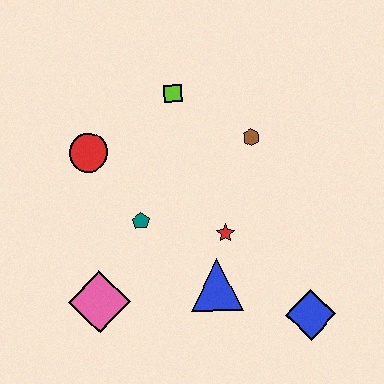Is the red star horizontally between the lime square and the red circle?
No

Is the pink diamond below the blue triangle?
Yes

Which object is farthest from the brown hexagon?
The pink diamond is farthest from the brown hexagon.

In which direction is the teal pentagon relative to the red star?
The teal pentagon is to the left of the red star.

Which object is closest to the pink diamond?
The teal pentagon is closest to the pink diamond.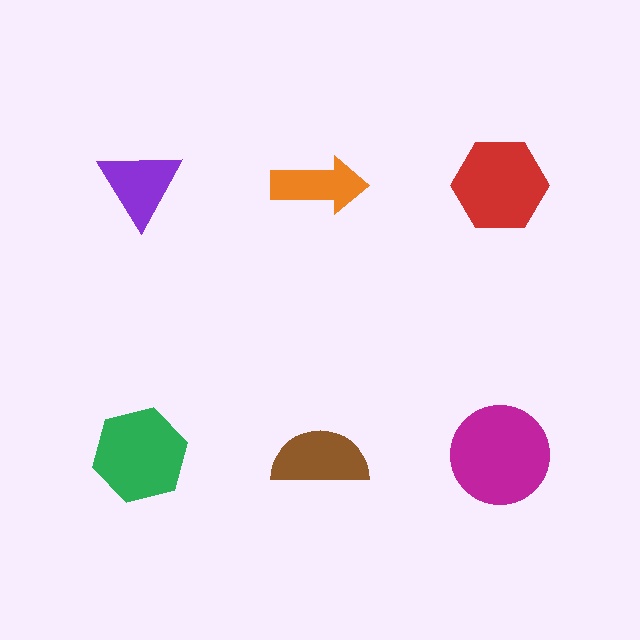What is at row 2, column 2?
A brown semicircle.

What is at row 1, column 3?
A red hexagon.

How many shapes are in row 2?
3 shapes.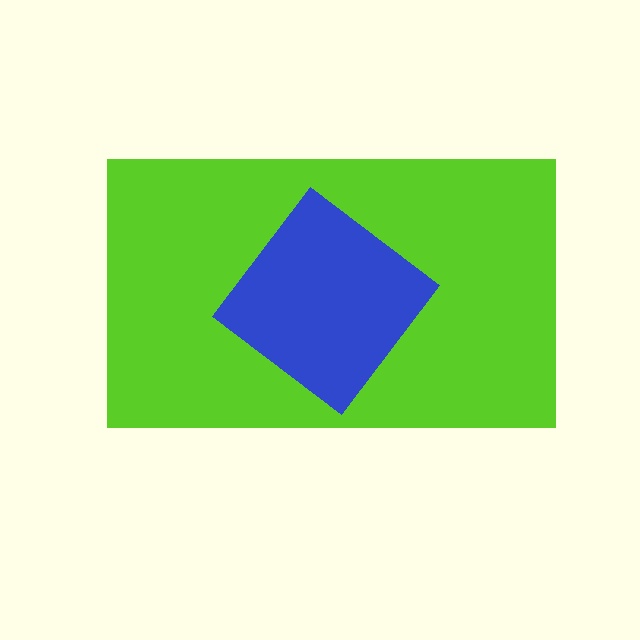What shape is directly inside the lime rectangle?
The blue diamond.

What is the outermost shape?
The lime rectangle.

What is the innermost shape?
The blue diamond.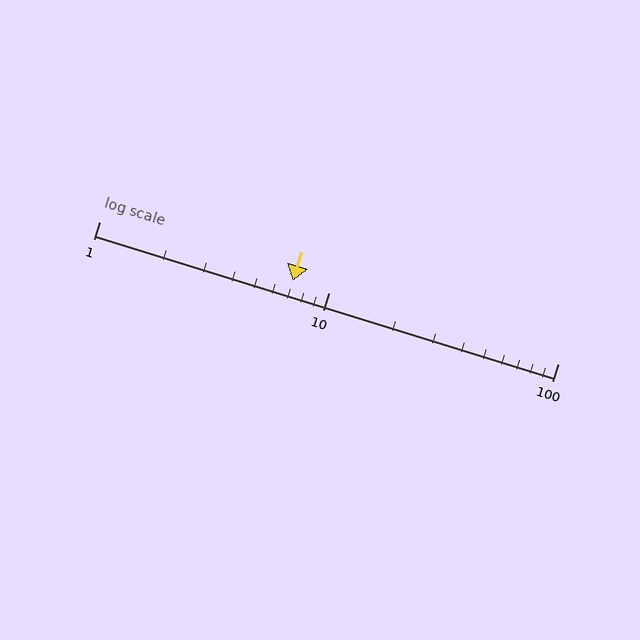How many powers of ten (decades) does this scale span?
The scale spans 2 decades, from 1 to 100.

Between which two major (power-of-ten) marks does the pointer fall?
The pointer is between 1 and 10.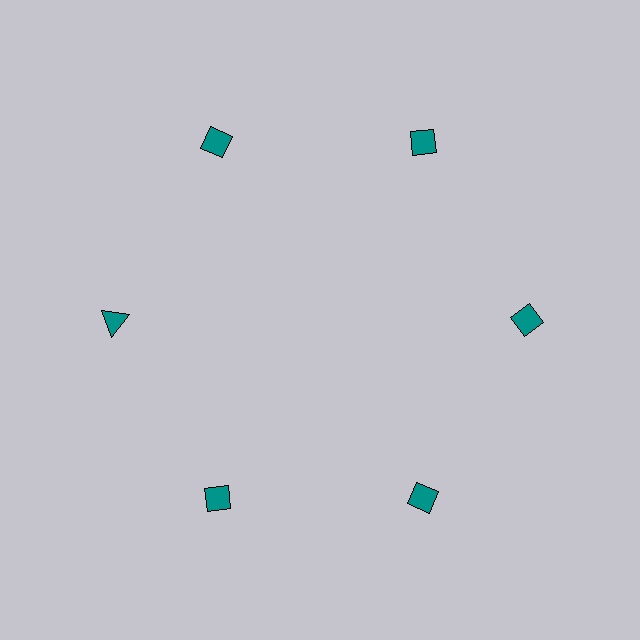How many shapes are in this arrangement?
There are 6 shapes arranged in a ring pattern.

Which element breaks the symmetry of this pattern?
The teal triangle at roughly the 9 o'clock position breaks the symmetry. All other shapes are teal diamonds.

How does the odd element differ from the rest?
It has a different shape: triangle instead of diamond.